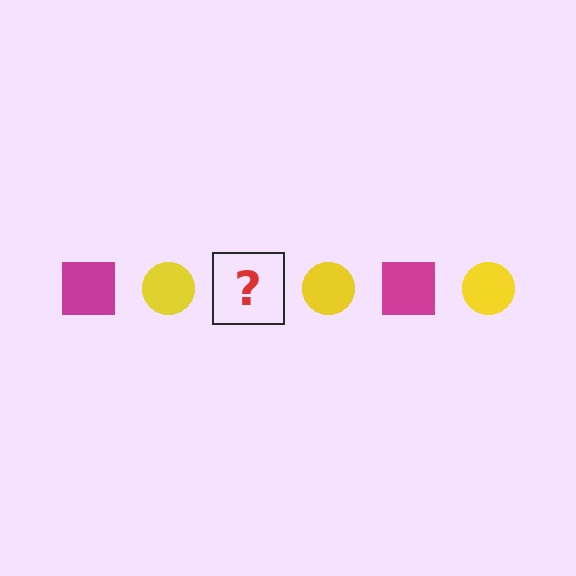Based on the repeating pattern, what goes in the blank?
The blank should be a magenta square.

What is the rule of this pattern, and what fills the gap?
The rule is that the pattern alternates between magenta square and yellow circle. The gap should be filled with a magenta square.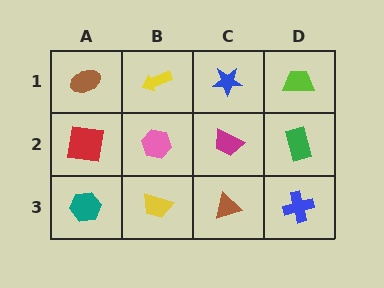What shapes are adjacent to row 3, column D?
A green rectangle (row 2, column D), a brown triangle (row 3, column C).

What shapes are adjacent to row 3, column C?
A magenta trapezoid (row 2, column C), a yellow trapezoid (row 3, column B), a blue cross (row 3, column D).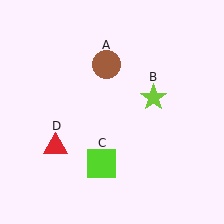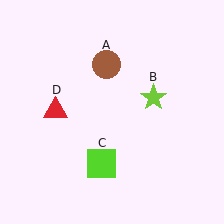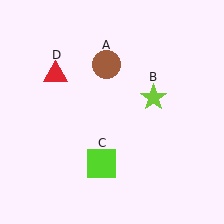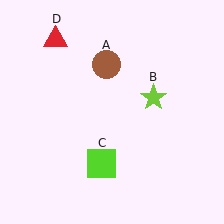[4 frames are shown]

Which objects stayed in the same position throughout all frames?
Brown circle (object A) and lime star (object B) and lime square (object C) remained stationary.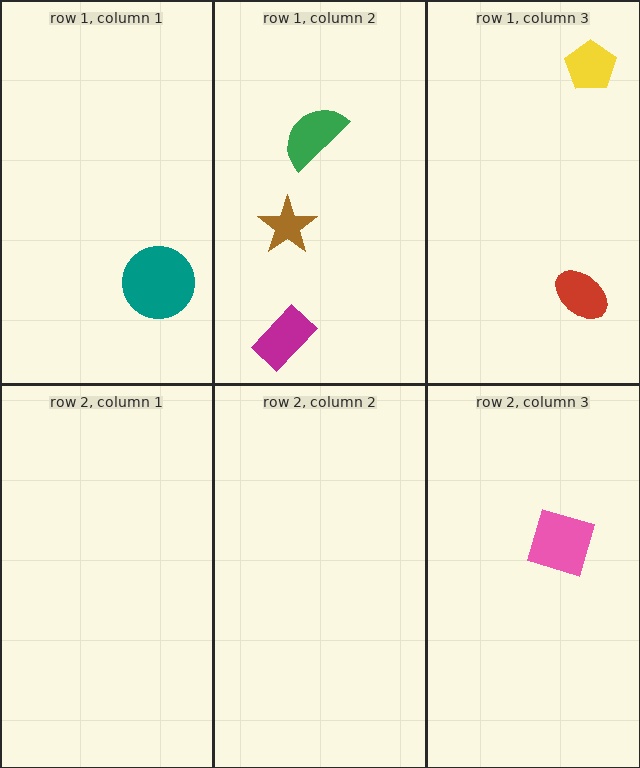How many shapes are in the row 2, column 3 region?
1.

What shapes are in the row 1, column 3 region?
The red ellipse, the yellow pentagon.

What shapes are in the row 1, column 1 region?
The teal circle.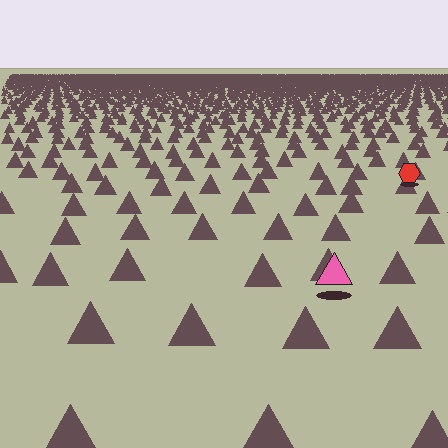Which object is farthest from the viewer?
The red hexagon is farthest from the viewer. It appears smaller and the ground texture around it is denser.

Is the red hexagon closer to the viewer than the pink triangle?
No. The pink triangle is closer — you can tell from the texture gradient: the ground texture is coarser near it.